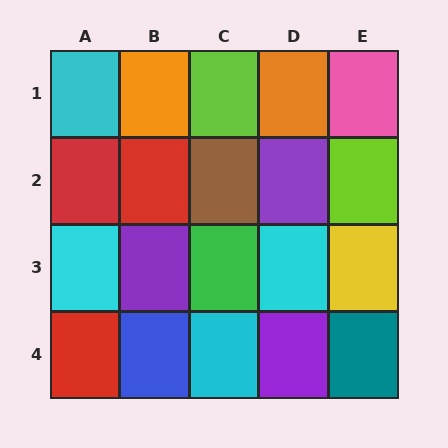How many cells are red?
3 cells are red.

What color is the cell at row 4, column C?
Cyan.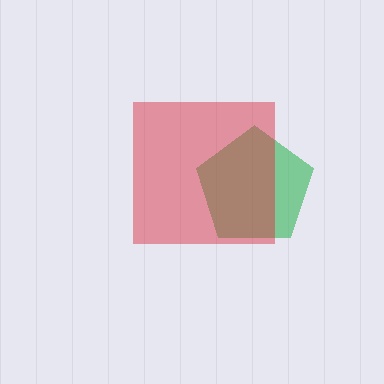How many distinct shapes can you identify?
There are 2 distinct shapes: a green pentagon, a red square.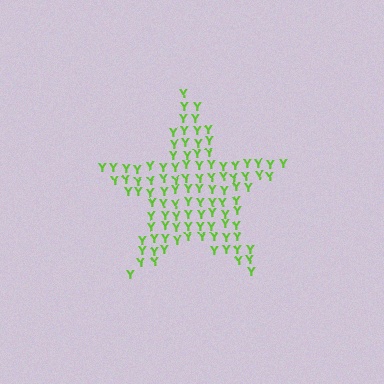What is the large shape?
The large shape is a star.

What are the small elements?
The small elements are letter Y's.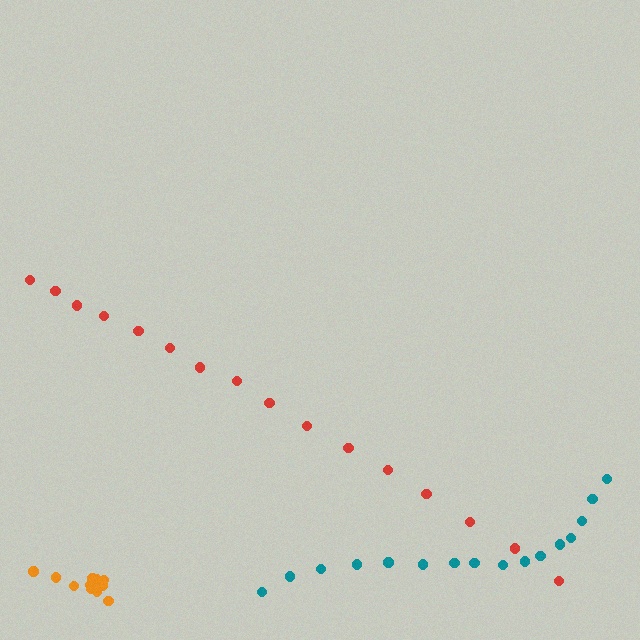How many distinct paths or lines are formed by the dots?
There are 3 distinct paths.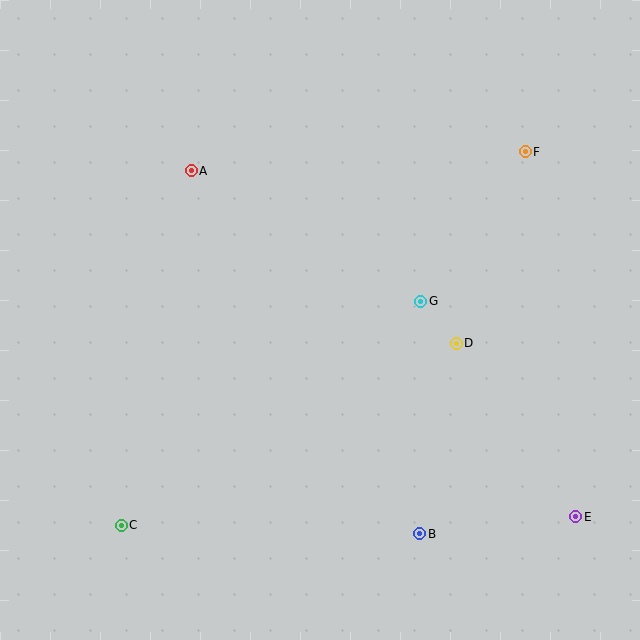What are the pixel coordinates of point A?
Point A is at (191, 171).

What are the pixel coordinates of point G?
Point G is at (421, 301).